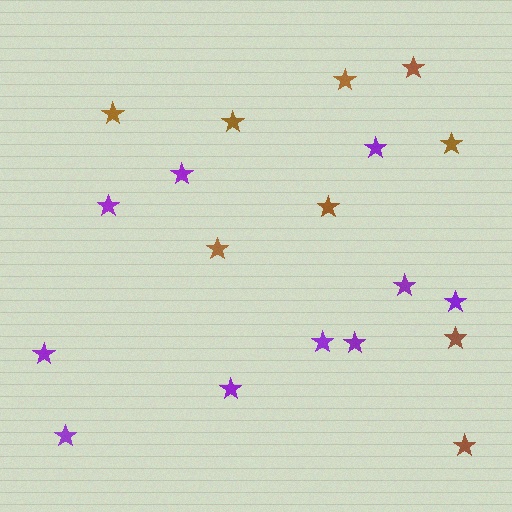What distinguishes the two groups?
There are 2 groups: one group of brown stars (9) and one group of purple stars (10).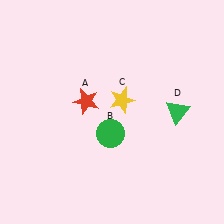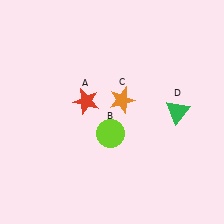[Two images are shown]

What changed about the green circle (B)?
In Image 1, B is green. In Image 2, it changed to lime.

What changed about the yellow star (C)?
In Image 1, C is yellow. In Image 2, it changed to orange.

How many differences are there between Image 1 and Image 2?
There are 2 differences between the two images.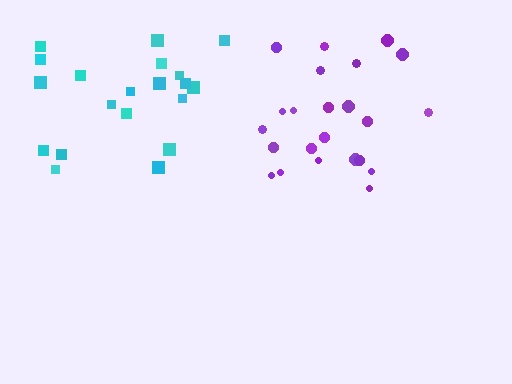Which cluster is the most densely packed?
Purple.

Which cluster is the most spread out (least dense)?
Cyan.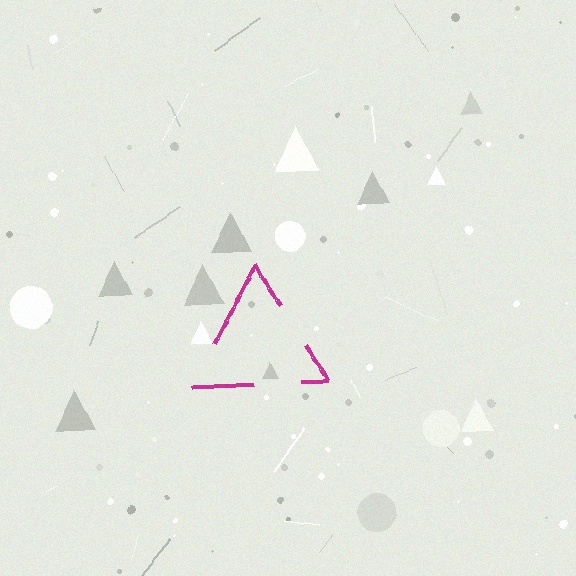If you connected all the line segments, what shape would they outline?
They would outline a triangle.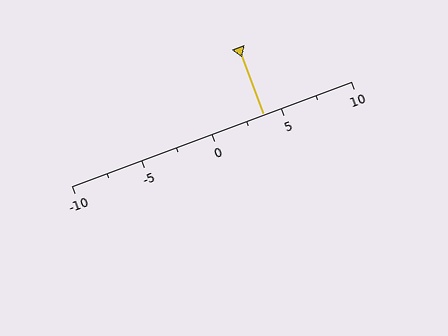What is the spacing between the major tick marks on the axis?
The major ticks are spaced 5 apart.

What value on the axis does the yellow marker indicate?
The marker indicates approximately 3.8.